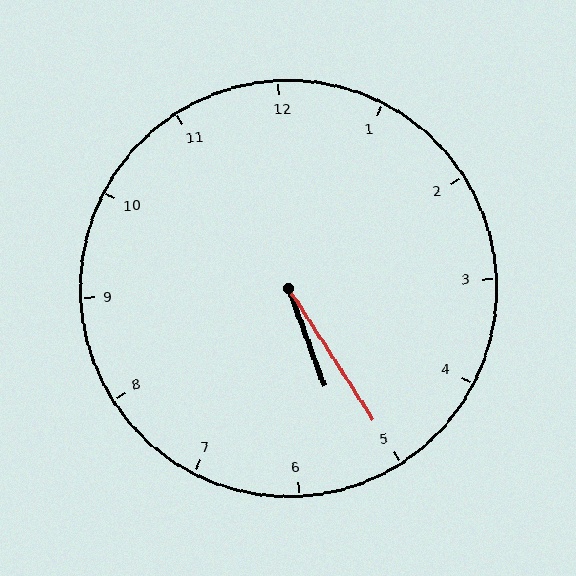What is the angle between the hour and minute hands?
Approximately 12 degrees.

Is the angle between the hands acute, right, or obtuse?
It is acute.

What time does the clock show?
5:25.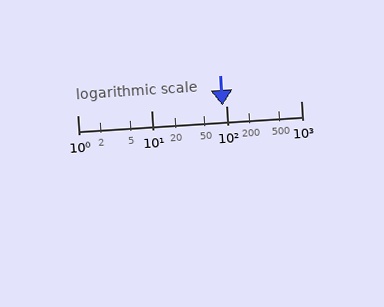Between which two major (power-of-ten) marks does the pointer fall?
The pointer is between 10 and 100.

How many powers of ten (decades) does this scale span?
The scale spans 3 decades, from 1 to 1000.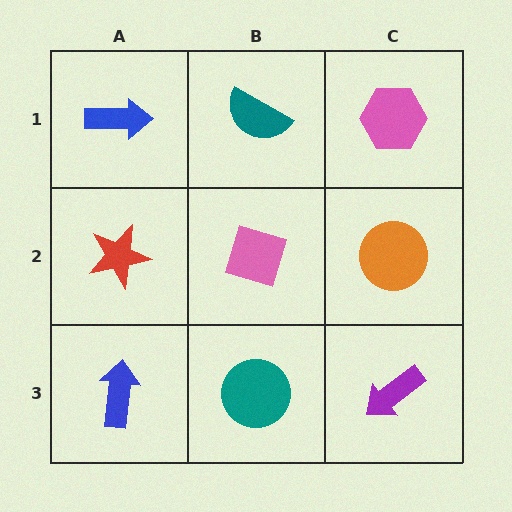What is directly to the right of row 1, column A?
A teal semicircle.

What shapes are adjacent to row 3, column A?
A red star (row 2, column A), a teal circle (row 3, column B).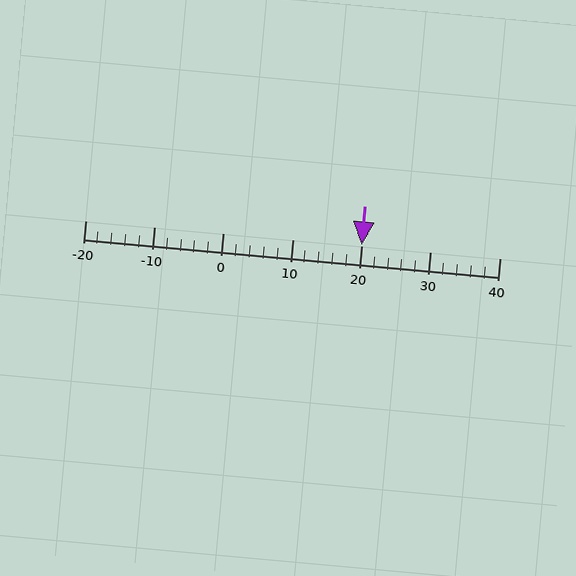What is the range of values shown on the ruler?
The ruler shows values from -20 to 40.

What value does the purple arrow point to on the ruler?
The purple arrow points to approximately 20.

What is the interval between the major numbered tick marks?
The major tick marks are spaced 10 units apart.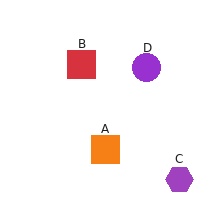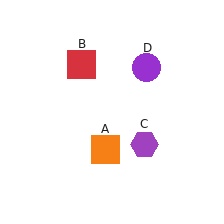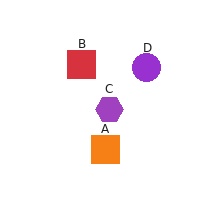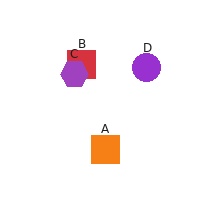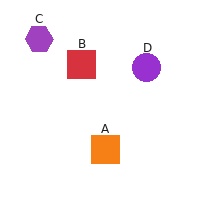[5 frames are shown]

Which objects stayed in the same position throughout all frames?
Orange square (object A) and red square (object B) and purple circle (object D) remained stationary.